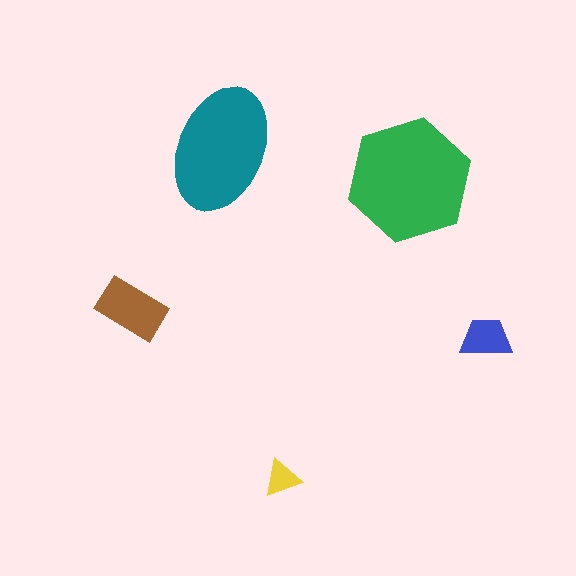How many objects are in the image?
There are 5 objects in the image.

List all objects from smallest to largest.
The yellow triangle, the blue trapezoid, the brown rectangle, the teal ellipse, the green hexagon.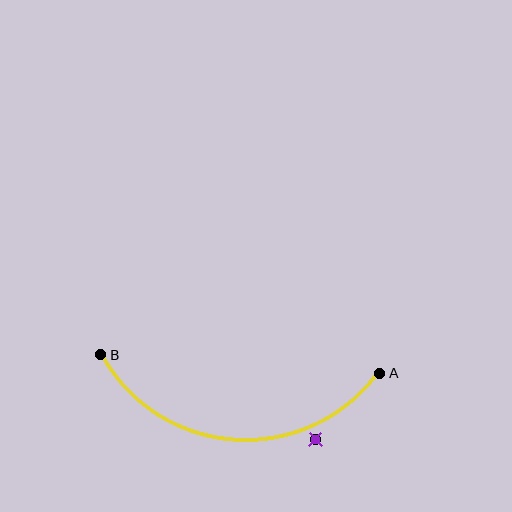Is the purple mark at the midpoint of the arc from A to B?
No — the purple mark does not lie on the arc at all. It sits slightly outside the curve.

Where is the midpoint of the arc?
The arc midpoint is the point on the curve farthest from the straight line joining A and B. It sits below that line.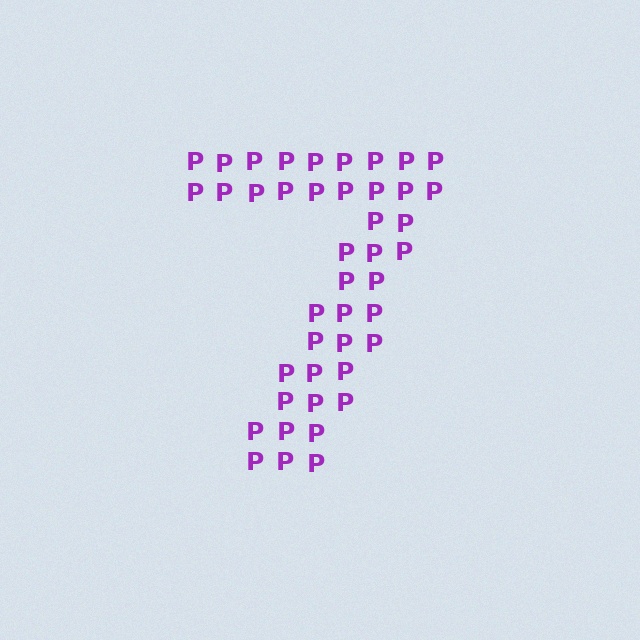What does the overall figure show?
The overall figure shows the digit 7.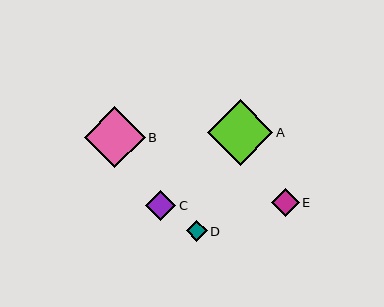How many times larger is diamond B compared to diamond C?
Diamond B is approximately 2.1 times the size of diamond C.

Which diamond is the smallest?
Diamond D is the smallest with a size of approximately 21 pixels.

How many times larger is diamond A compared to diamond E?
Diamond A is approximately 2.4 times the size of diamond E.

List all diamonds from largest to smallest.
From largest to smallest: A, B, C, E, D.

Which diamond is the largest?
Diamond A is the largest with a size of approximately 65 pixels.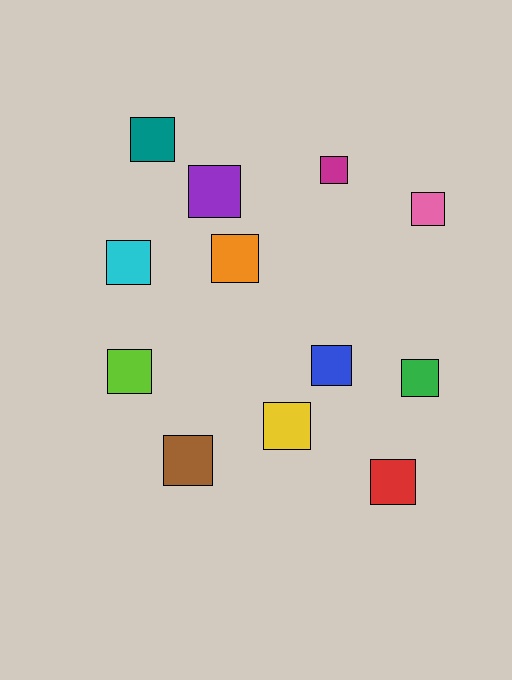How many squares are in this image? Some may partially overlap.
There are 12 squares.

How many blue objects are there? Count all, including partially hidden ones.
There is 1 blue object.